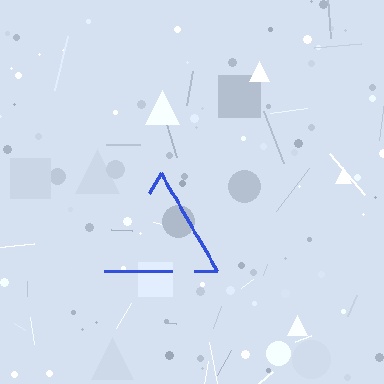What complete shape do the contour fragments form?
The contour fragments form a triangle.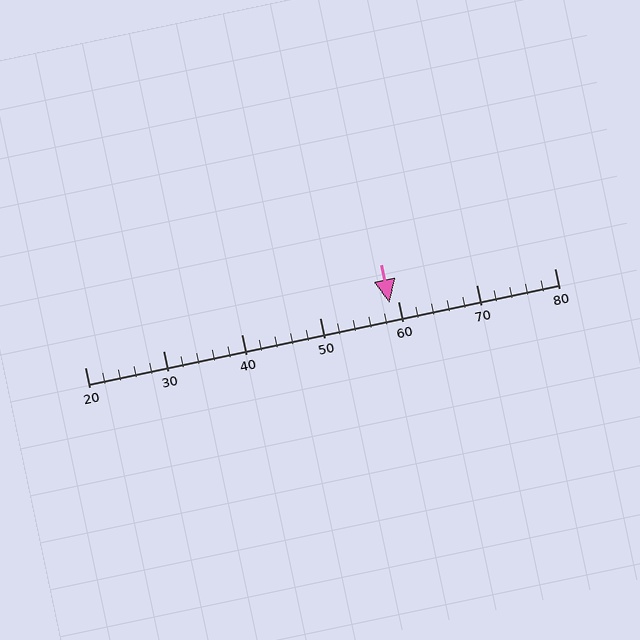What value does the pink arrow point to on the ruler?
The pink arrow points to approximately 59.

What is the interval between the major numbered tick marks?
The major tick marks are spaced 10 units apart.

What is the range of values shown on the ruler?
The ruler shows values from 20 to 80.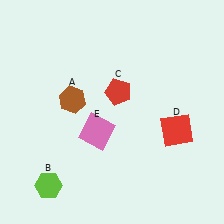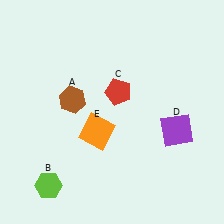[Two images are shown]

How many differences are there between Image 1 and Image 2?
There are 2 differences between the two images.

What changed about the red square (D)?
In Image 1, D is red. In Image 2, it changed to purple.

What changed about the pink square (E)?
In Image 1, E is pink. In Image 2, it changed to orange.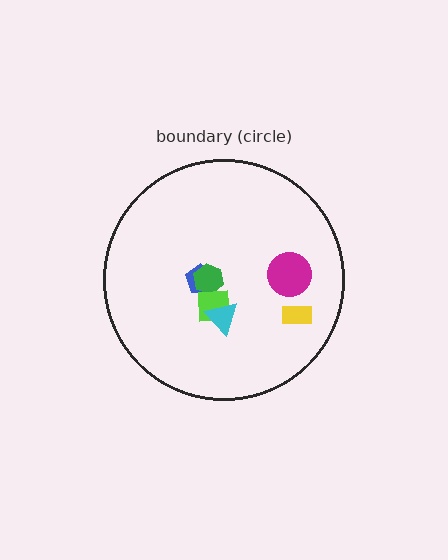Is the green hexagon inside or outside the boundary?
Inside.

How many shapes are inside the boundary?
6 inside, 0 outside.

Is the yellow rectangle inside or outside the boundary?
Inside.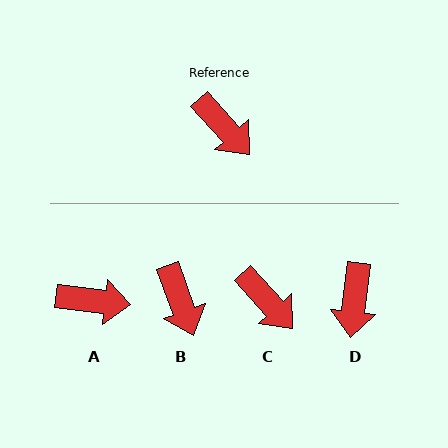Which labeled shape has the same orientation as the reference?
C.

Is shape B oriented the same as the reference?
No, it is off by about 22 degrees.